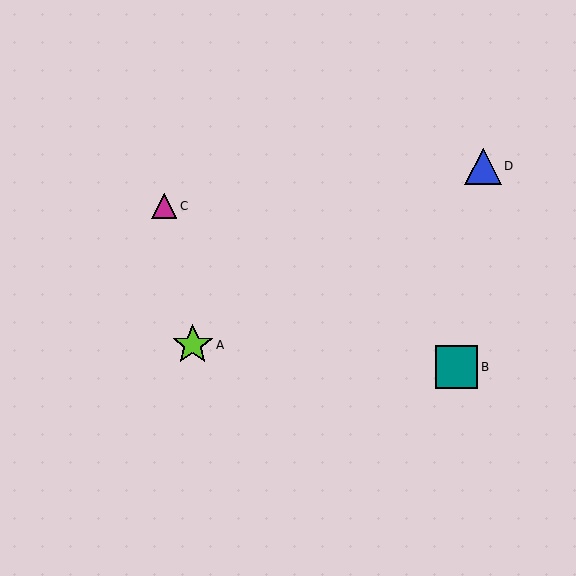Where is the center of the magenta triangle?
The center of the magenta triangle is at (164, 206).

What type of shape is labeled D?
Shape D is a blue triangle.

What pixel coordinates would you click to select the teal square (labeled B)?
Click at (456, 367) to select the teal square B.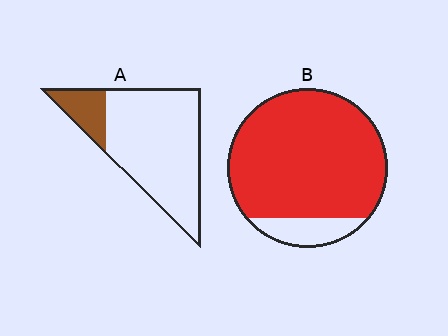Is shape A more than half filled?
No.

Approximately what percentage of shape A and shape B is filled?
A is approximately 15% and B is approximately 85%.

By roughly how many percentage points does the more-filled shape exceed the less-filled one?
By roughly 70 percentage points (B over A).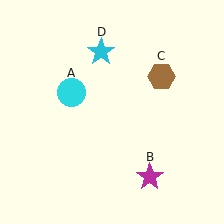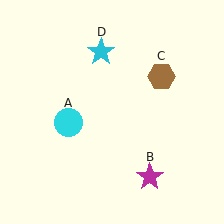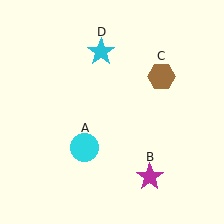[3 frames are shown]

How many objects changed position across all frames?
1 object changed position: cyan circle (object A).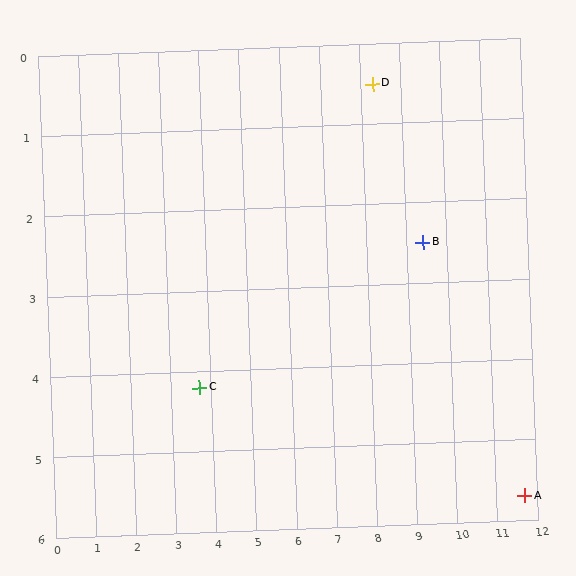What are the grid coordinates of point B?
Point B is at approximately (9.4, 2.5).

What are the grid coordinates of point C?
Point C is at approximately (3.7, 4.2).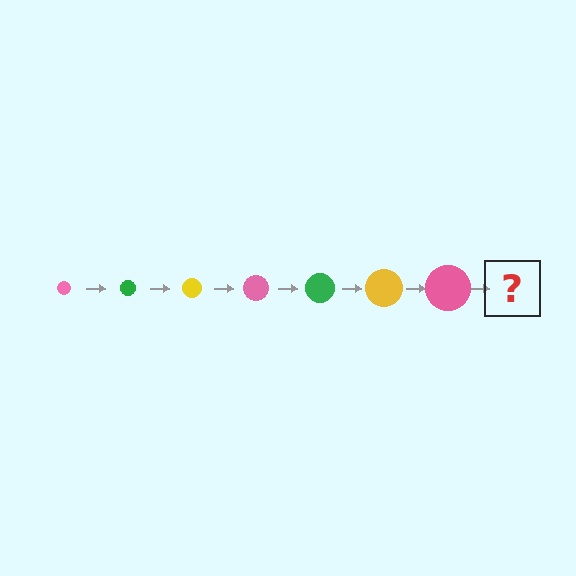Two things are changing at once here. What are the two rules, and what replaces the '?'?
The two rules are that the circle grows larger each step and the color cycles through pink, green, and yellow. The '?' should be a green circle, larger than the previous one.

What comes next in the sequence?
The next element should be a green circle, larger than the previous one.